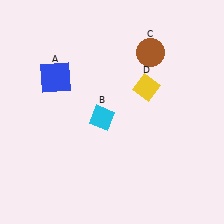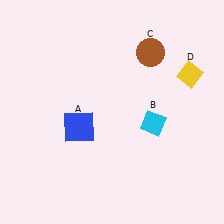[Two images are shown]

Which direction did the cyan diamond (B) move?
The cyan diamond (B) moved right.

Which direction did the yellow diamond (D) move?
The yellow diamond (D) moved right.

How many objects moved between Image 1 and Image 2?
3 objects moved between the two images.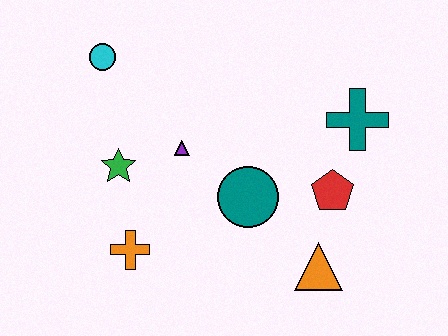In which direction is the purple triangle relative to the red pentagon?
The purple triangle is to the left of the red pentagon.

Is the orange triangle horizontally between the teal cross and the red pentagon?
No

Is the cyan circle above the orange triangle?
Yes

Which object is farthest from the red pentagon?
The cyan circle is farthest from the red pentagon.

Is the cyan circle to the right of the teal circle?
No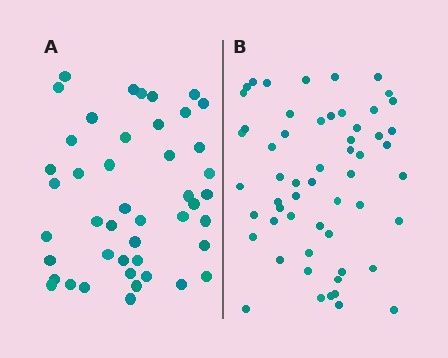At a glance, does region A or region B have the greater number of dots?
Region B (the right region) has more dots.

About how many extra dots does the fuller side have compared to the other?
Region B has roughly 12 or so more dots than region A.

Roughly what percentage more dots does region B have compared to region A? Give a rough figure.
About 25% more.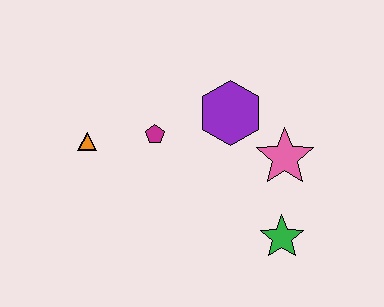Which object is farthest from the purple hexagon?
The orange triangle is farthest from the purple hexagon.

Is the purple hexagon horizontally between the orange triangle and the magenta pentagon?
No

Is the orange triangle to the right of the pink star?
No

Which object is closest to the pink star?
The purple hexagon is closest to the pink star.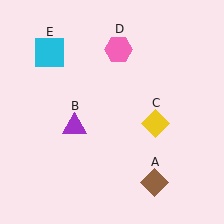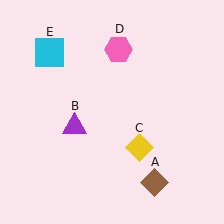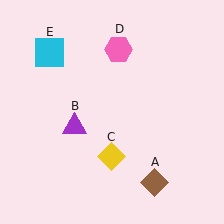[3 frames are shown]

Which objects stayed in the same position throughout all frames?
Brown diamond (object A) and purple triangle (object B) and pink hexagon (object D) and cyan square (object E) remained stationary.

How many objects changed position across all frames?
1 object changed position: yellow diamond (object C).